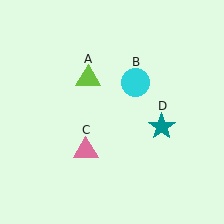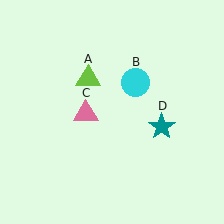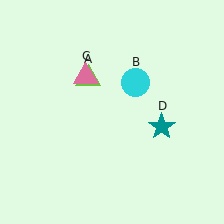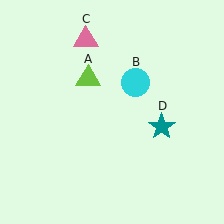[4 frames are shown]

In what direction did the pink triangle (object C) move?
The pink triangle (object C) moved up.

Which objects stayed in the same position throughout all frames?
Lime triangle (object A) and cyan circle (object B) and teal star (object D) remained stationary.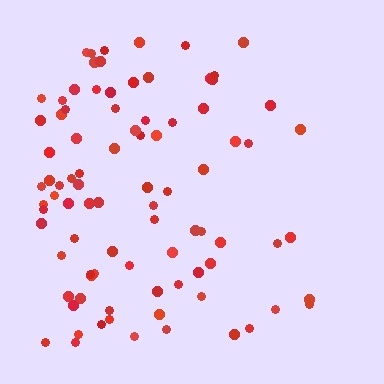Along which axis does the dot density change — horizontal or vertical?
Horizontal.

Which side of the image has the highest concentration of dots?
The left.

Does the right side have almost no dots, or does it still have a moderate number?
Still a moderate number, just noticeably fewer than the left.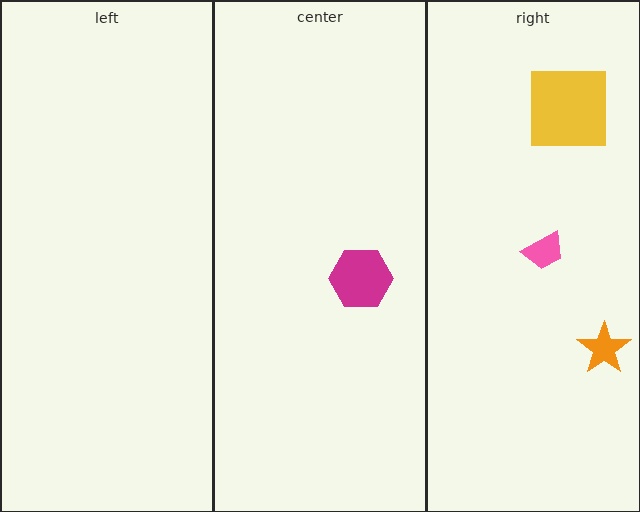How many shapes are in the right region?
3.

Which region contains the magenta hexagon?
The center region.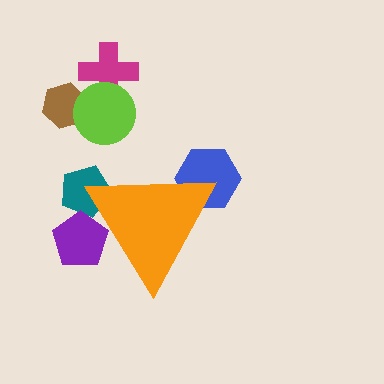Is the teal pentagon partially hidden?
Yes, the teal pentagon is partially hidden behind the orange triangle.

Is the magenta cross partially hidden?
No, the magenta cross is fully visible.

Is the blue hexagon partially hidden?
Yes, the blue hexagon is partially hidden behind the orange triangle.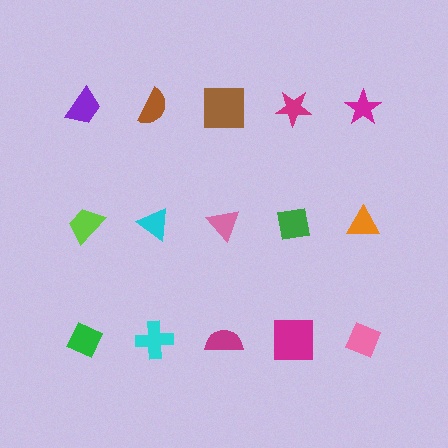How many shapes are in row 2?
5 shapes.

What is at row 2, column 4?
A green square.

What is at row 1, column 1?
A purple trapezoid.